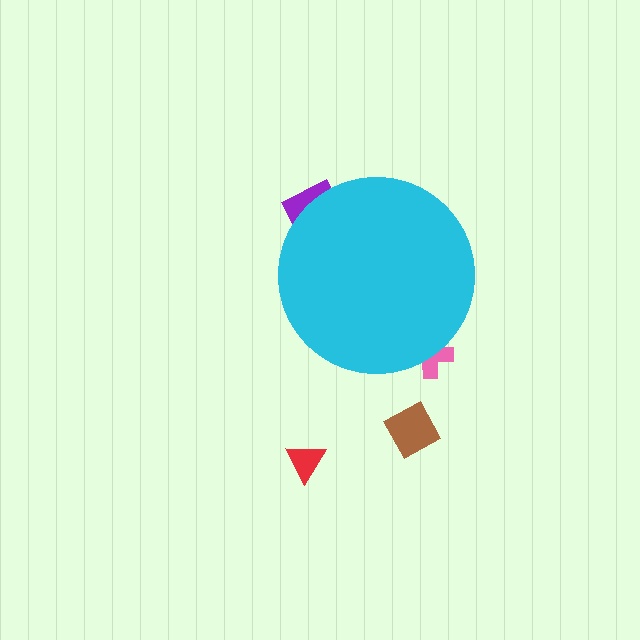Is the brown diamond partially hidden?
No, the brown diamond is fully visible.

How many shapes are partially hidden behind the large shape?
2 shapes are partially hidden.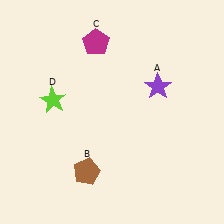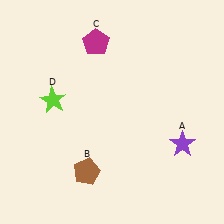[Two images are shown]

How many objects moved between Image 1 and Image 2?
1 object moved between the two images.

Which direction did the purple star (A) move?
The purple star (A) moved down.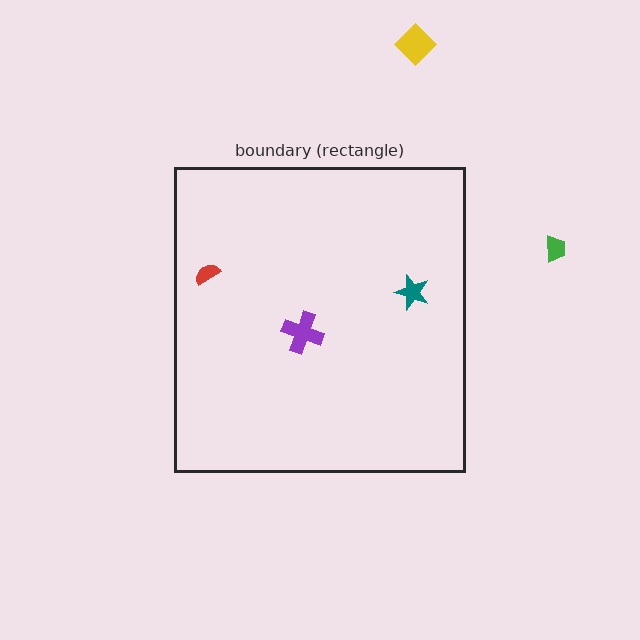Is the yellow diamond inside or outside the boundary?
Outside.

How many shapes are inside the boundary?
3 inside, 2 outside.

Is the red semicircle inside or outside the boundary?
Inside.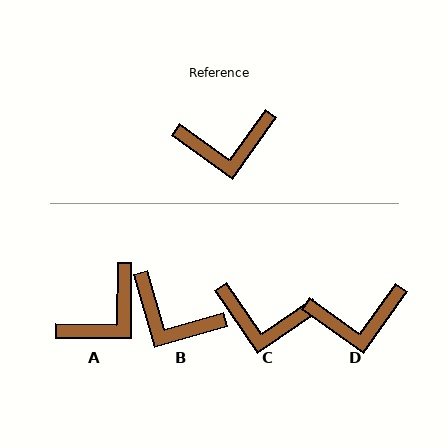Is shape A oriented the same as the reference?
No, it is off by about 35 degrees.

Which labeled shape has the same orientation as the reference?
D.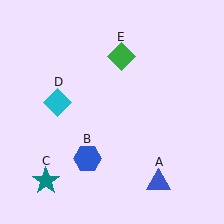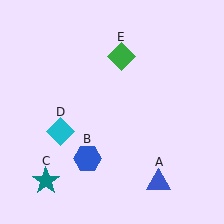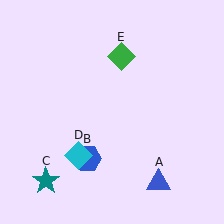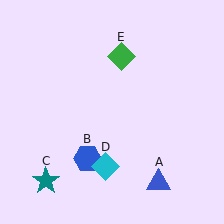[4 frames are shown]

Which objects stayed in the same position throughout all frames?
Blue triangle (object A) and blue hexagon (object B) and teal star (object C) and green diamond (object E) remained stationary.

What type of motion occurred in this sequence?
The cyan diamond (object D) rotated counterclockwise around the center of the scene.